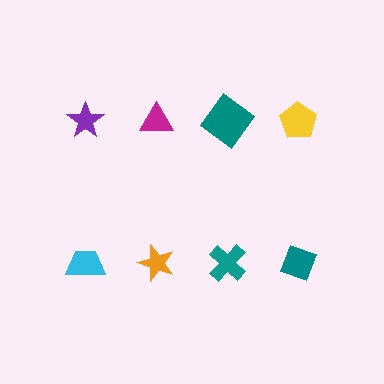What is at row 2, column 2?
An orange star.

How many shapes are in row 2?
4 shapes.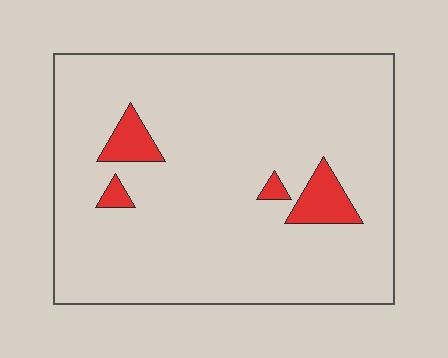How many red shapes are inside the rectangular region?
4.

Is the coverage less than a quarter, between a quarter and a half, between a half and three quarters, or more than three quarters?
Less than a quarter.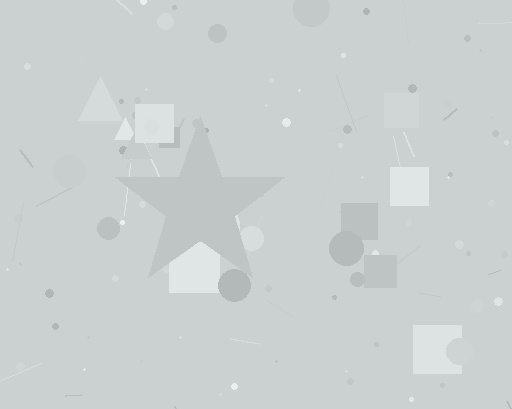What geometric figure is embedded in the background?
A star is embedded in the background.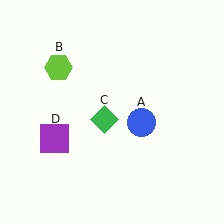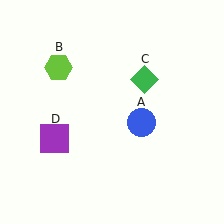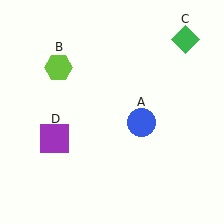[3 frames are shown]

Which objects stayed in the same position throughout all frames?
Blue circle (object A) and lime hexagon (object B) and purple square (object D) remained stationary.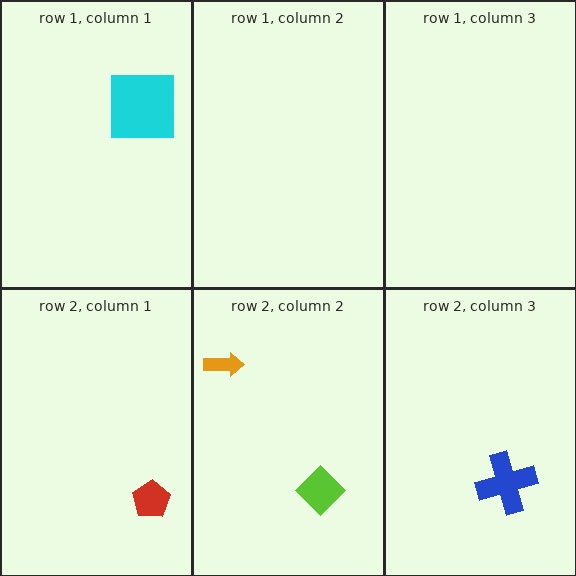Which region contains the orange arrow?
The row 2, column 2 region.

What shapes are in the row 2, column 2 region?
The lime diamond, the orange arrow.